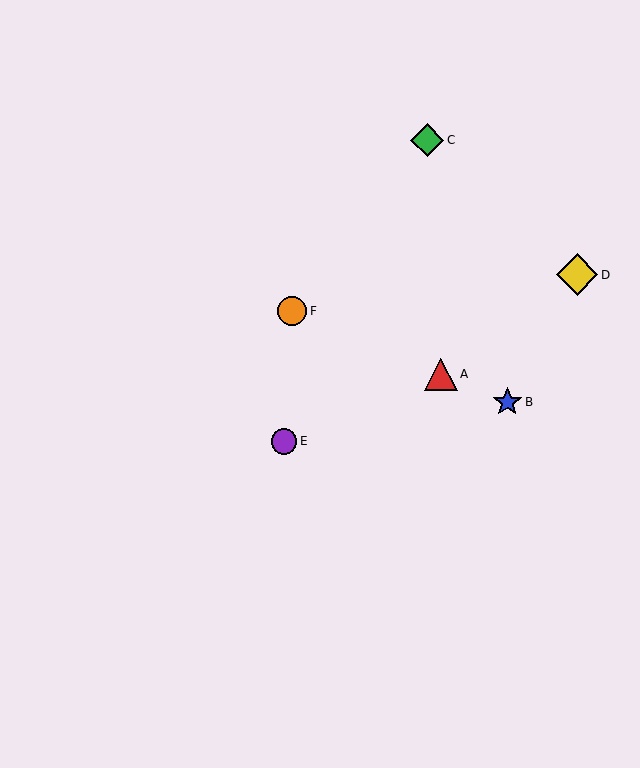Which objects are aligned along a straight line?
Objects A, B, F are aligned along a straight line.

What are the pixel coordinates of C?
Object C is at (427, 140).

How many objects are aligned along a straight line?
3 objects (A, B, F) are aligned along a straight line.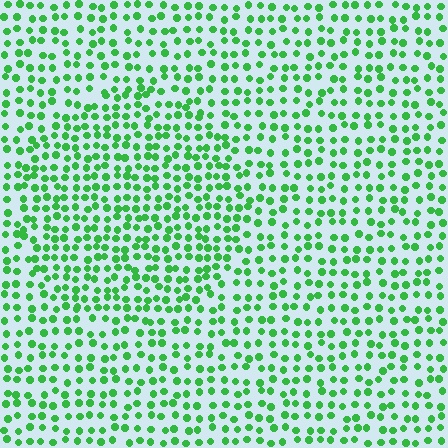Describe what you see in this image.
The image contains small green elements arranged at two different densities. A circle-shaped region is visible where the elements are more densely packed than the surrounding area.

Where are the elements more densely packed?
The elements are more densely packed inside the circle boundary.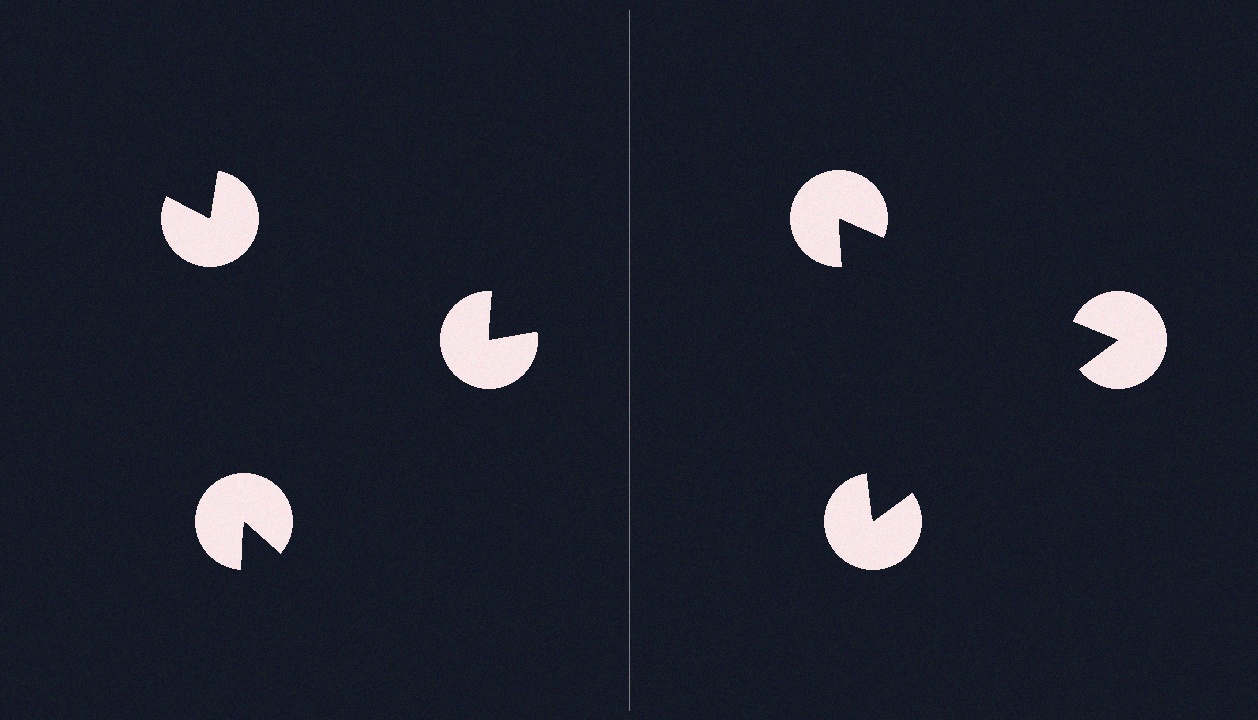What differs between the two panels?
The pac-man discs are positioned identically on both sides; only the wedge orientations differ. On the right they align to a triangle; on the left they are misaligned.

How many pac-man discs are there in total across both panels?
6 — 3 on each side.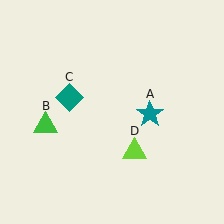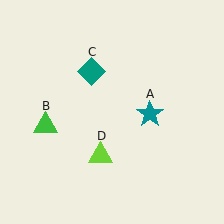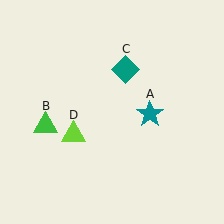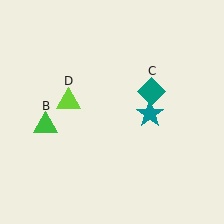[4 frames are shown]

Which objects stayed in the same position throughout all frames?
Teal star (object A) and green triangle (object B) remained stationary.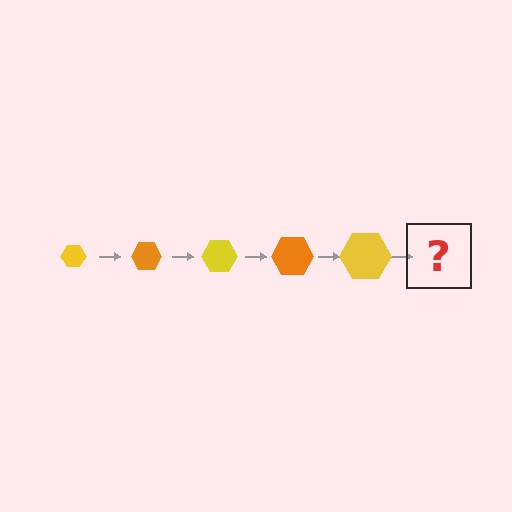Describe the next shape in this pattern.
It should be an orange hexagon, larger than the previous one.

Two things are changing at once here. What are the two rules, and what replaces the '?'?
The two rules are that the hexagon grows larger each step and the color cycles through yellow and orange. The '?' should be an orange hexagon, larger than the previous one.